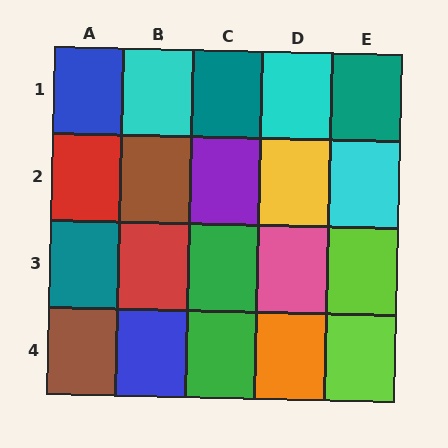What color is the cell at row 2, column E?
Cyan.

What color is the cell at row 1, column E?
Teal.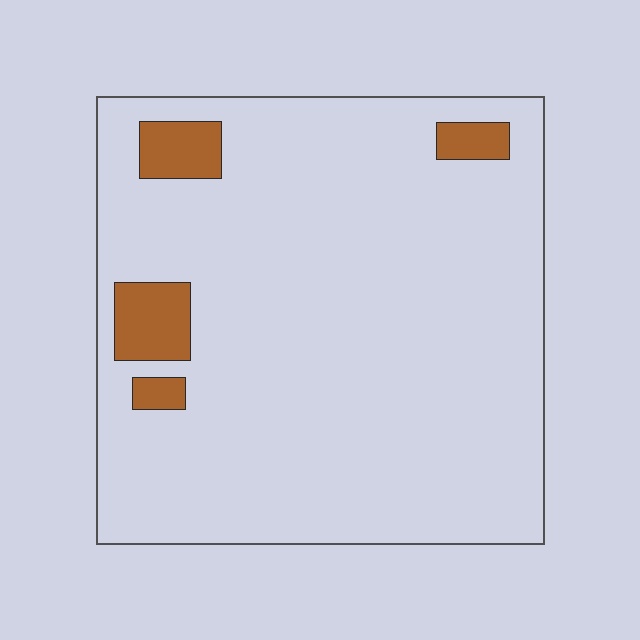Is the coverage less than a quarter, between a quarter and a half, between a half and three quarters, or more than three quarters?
Less than a quarter.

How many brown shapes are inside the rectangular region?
4.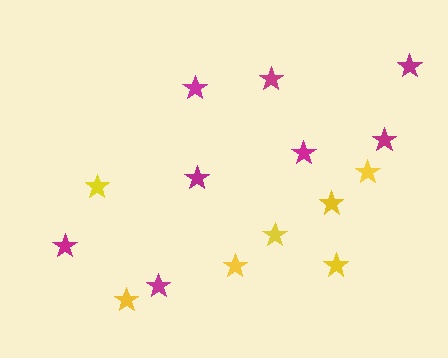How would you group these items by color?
There are 2 groups: one group of magenta stars (8) and one group of yellow stars (7).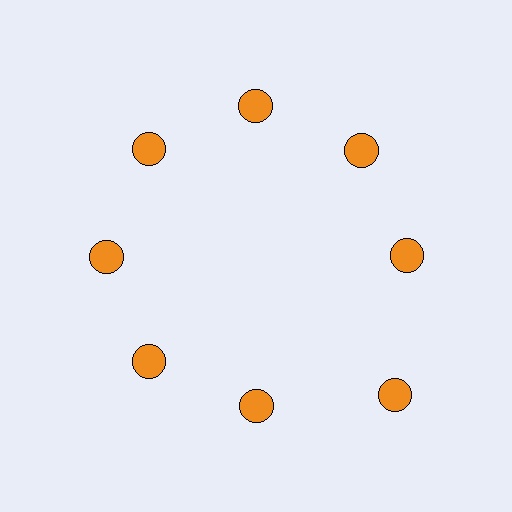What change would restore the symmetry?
The symmetry would be restored by moving it inward, back onto the ring so that all 8 circles sit at equal angles and equal distance from the center.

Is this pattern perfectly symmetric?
No. The 8 orange circles are arranged in a ring, but one element near the 4 o'clock position is pushed outward from the center, breaking the 8-fold rotational symmetry.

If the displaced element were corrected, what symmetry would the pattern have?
It would have 8-fold rotational symmetry — the pattern would map onto itself every 45 degrees.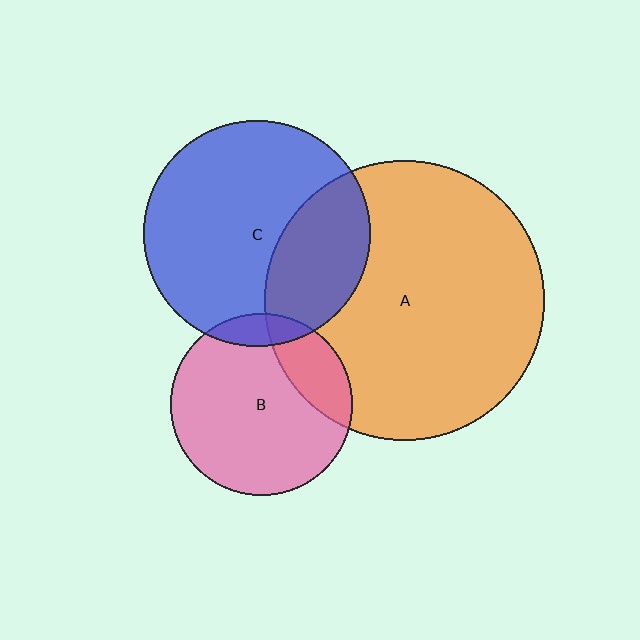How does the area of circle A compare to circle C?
Approximately 1.5 times.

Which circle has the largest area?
Circle A (orange).